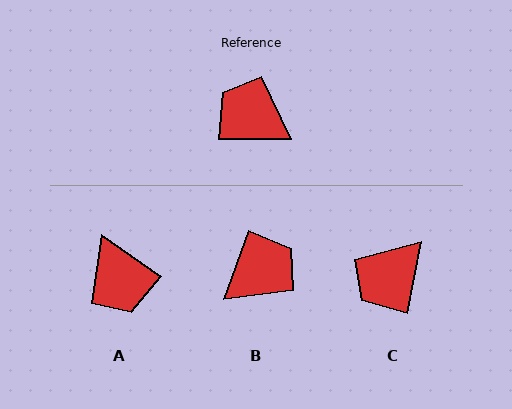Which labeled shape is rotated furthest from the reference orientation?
A, about 145 degrees away.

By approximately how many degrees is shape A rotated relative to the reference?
Approximately 145 degrees counter-clockwise.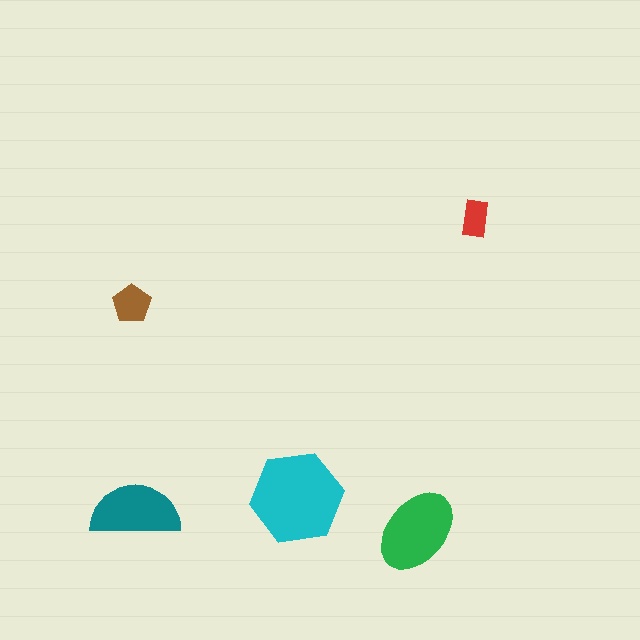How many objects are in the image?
There are 5 objects in the image.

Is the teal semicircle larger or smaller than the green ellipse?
Smaller.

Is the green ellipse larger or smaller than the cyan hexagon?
Smaller.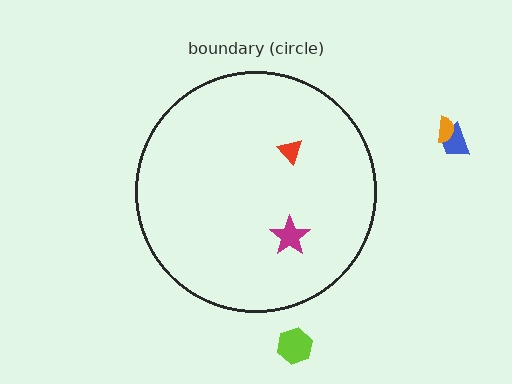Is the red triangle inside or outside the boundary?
Inside.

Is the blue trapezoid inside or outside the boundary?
Outside.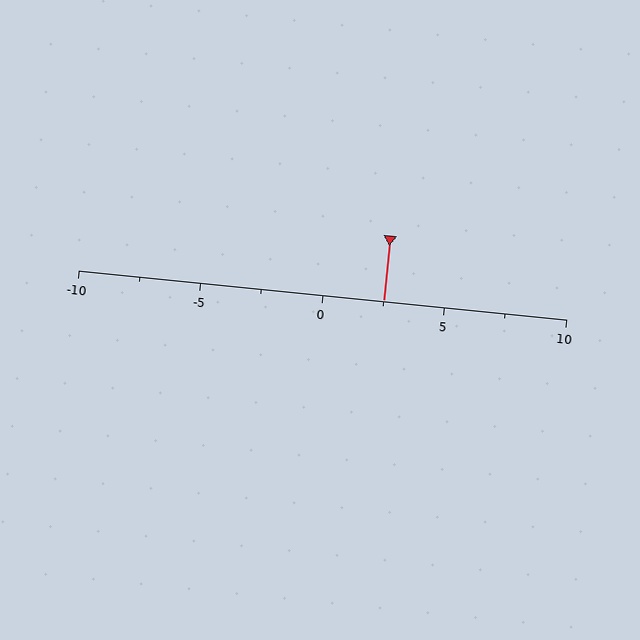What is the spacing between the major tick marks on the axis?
The major ticks are spaced 5 apart.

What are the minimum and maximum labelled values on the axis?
The axis runs from -10 to 10.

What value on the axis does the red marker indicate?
The marker indicates approximately 2.5.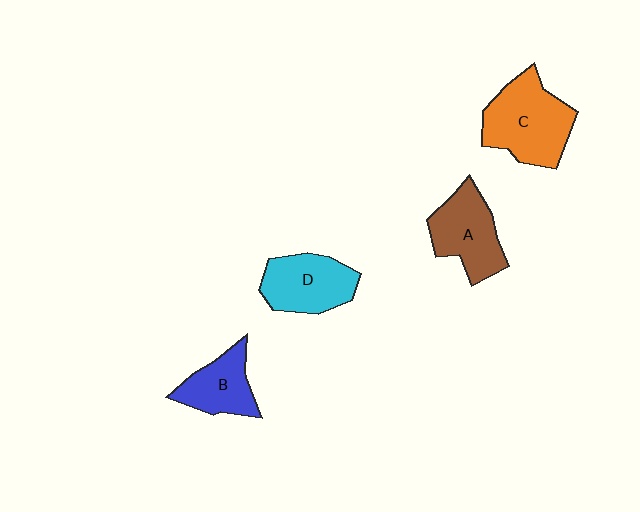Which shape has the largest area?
Shape C (orange).